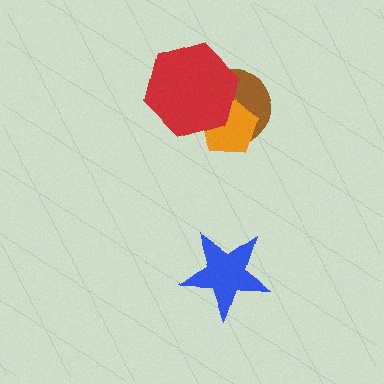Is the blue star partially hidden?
No, no other shape covers it.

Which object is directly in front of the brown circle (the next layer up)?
The orange pentagon is directly in front of the brown circle.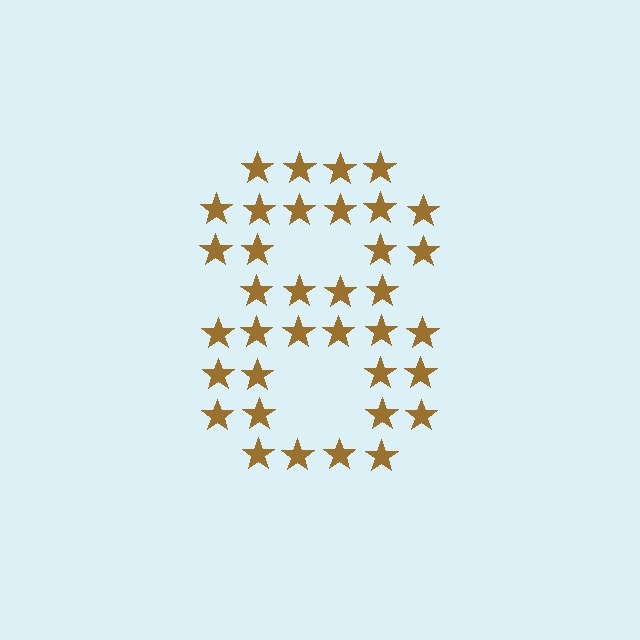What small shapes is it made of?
It is made of small stars.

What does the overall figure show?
The overall figure shows the digit 8.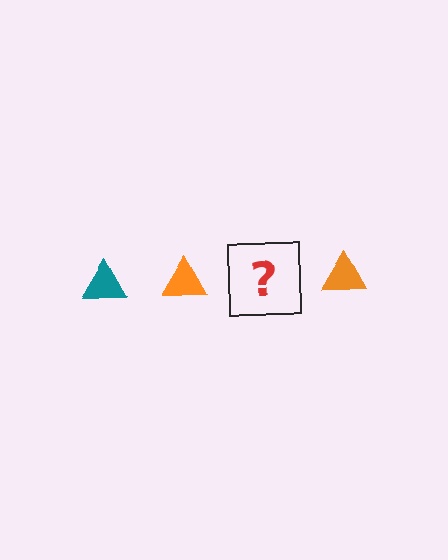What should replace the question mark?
The question mark should be replaced with a teal triangle.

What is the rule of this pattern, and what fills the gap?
The rule is that the pattern cycles through teal, orange triangles. The gap should be filled with a teal triangle.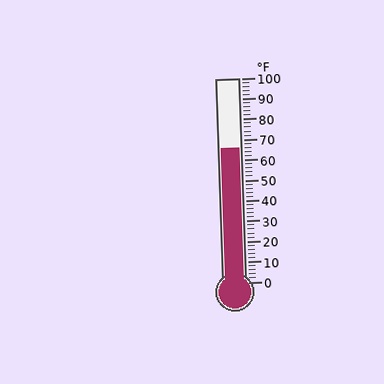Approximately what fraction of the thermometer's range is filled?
The thermometer is filled to approximately 65% of its range.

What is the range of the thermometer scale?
The thermometer scale ranges from 0°F to 100°F.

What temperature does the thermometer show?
The thermometer shows approximately 66°F.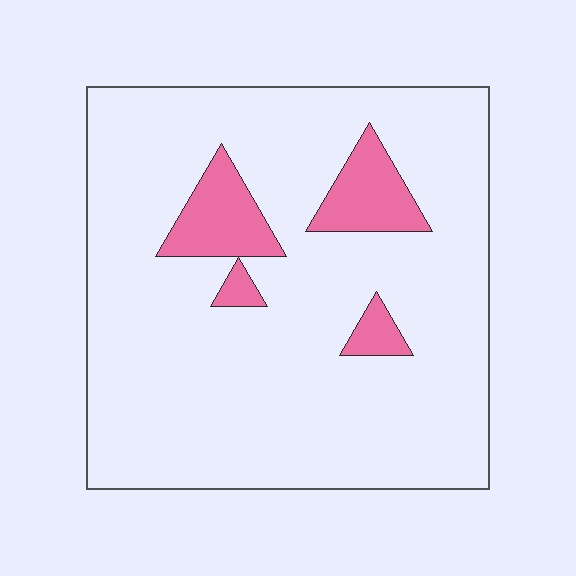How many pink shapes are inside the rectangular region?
4.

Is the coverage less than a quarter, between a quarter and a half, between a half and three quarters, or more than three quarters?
Less than a quarter.